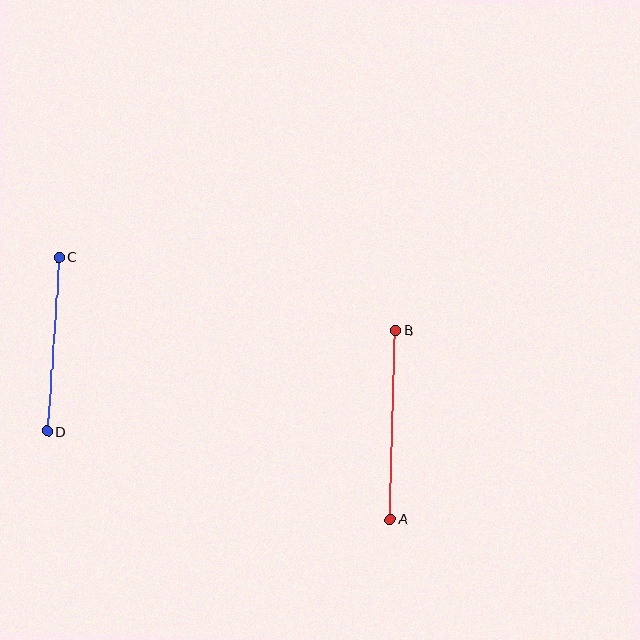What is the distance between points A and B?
The distance is approximately 189 pixels.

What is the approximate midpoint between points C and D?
The midpoint is at approximately (53, 344) pixels.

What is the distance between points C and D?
The distance is approximately 175 pixels.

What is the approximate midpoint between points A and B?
The midpoint is at approximately (393, 425) pixels.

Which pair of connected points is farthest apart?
Points A and B are farthest apart.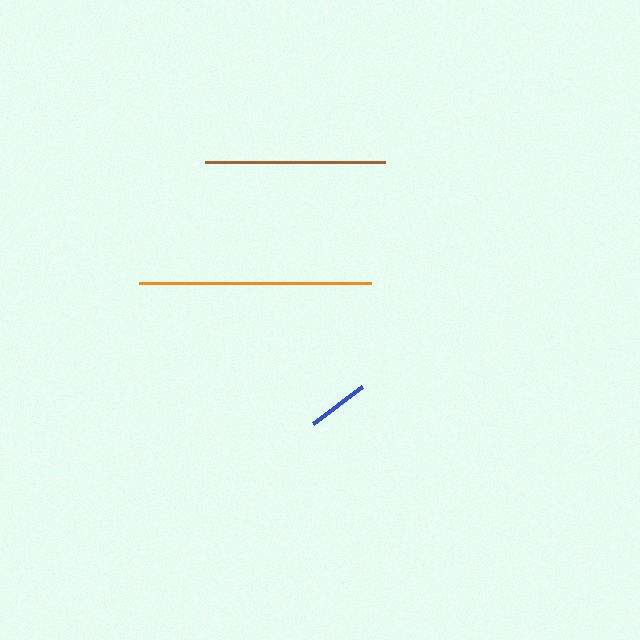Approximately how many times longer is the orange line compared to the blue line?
The orange line is approximately 3.8 times the length of the blue line.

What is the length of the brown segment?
The brown segment is approximately 180 pixels long.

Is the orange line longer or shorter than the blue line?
The orange line is longer than the blue line.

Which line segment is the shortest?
The blue line is the shortest at approximately 61 pixels.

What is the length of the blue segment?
The blue segment is approximately 61 pixels long.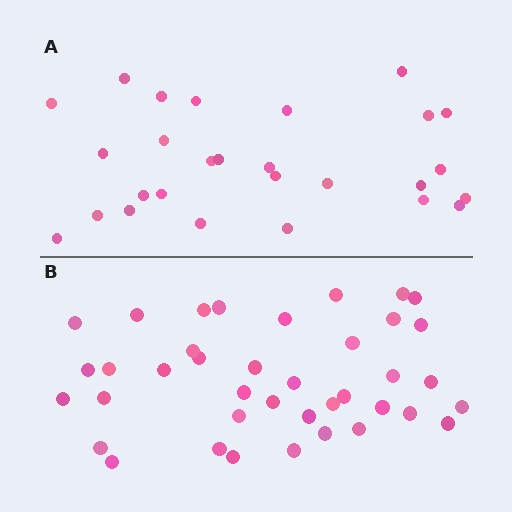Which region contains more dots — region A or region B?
Region B (the bottom region) has more dots.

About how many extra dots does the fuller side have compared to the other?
Region B has roughly 12 or so more dots than region A.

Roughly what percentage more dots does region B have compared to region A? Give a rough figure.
About 45% more.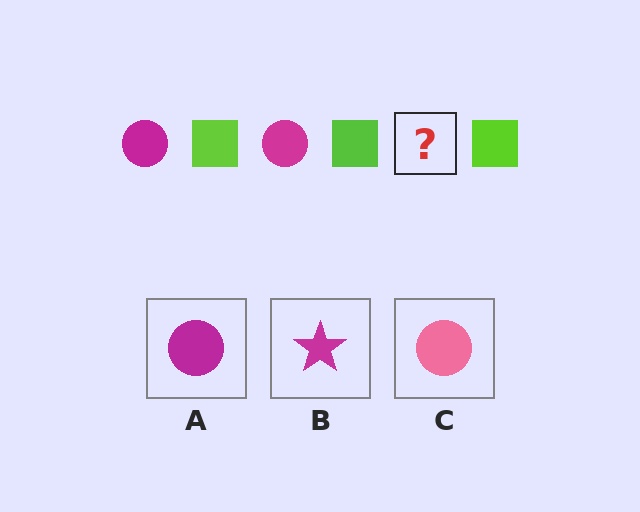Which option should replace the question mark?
Option A.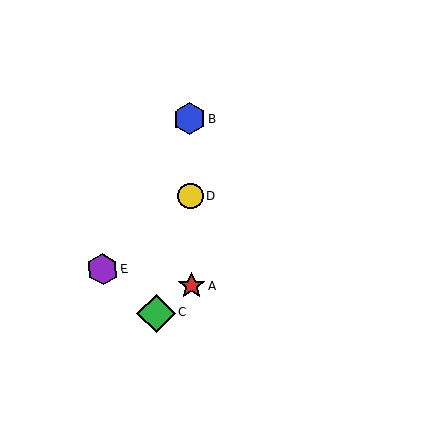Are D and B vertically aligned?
Yes, both are at x≈190.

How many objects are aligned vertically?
3 objects (A, B, D) are aligned vertically.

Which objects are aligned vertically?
Objects A, B, D are aligned vertically.